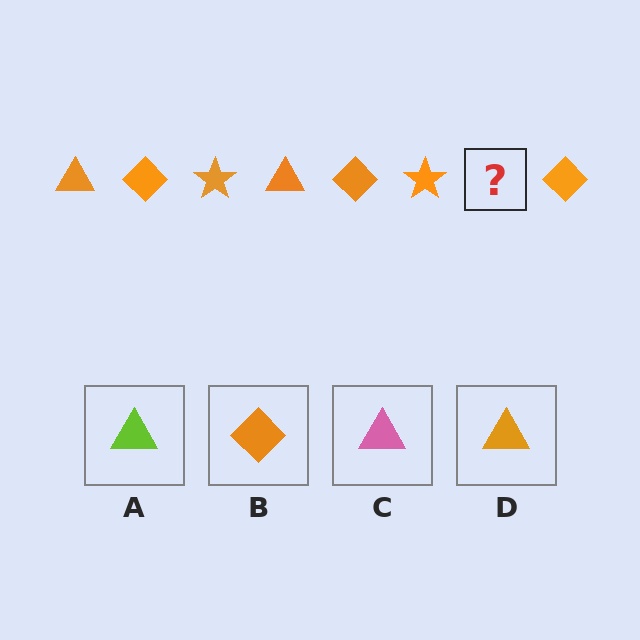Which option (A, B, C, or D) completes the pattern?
D.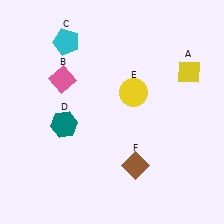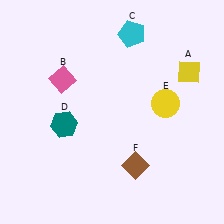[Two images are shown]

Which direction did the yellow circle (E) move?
The yellow circle (E) moved right.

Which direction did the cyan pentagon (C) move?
The cyan pentagon (C) moved right.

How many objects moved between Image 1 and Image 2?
2 objects moved between the two images.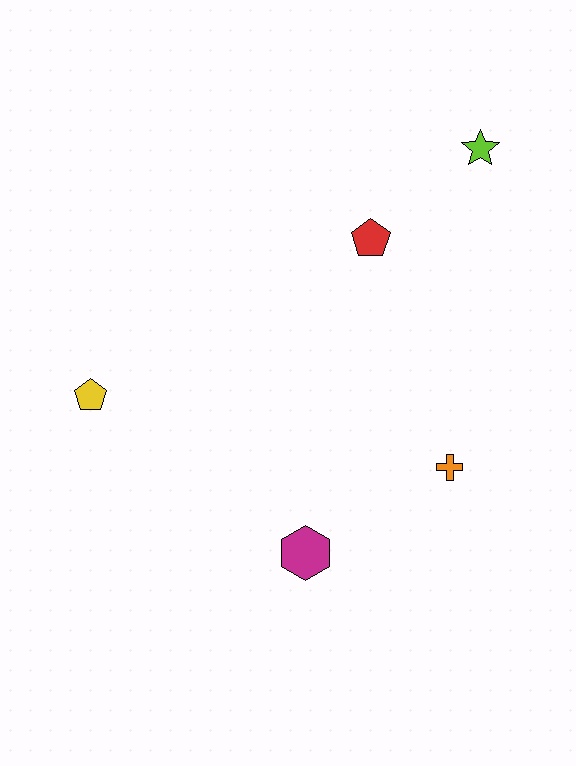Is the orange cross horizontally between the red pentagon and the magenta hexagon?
No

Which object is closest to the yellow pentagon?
The magenta hexagon is closest to the yellow pentagon.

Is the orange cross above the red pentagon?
No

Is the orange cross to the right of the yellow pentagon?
Yes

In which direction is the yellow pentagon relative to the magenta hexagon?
The yellow pentagon is to the left of the magenta hexagon.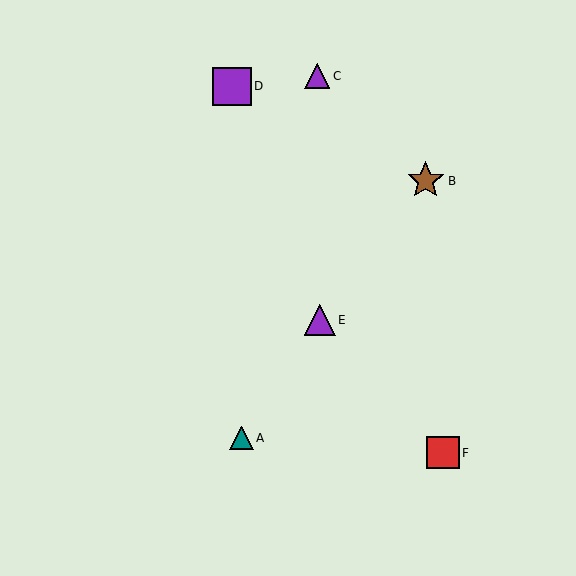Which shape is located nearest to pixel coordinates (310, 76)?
The purple triangle (labeled C) at (317, 76) is nearest to that location.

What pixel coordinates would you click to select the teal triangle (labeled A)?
Click at (242, 438) to select the teal triangle A.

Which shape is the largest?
The purple square (labeled D) is the largest.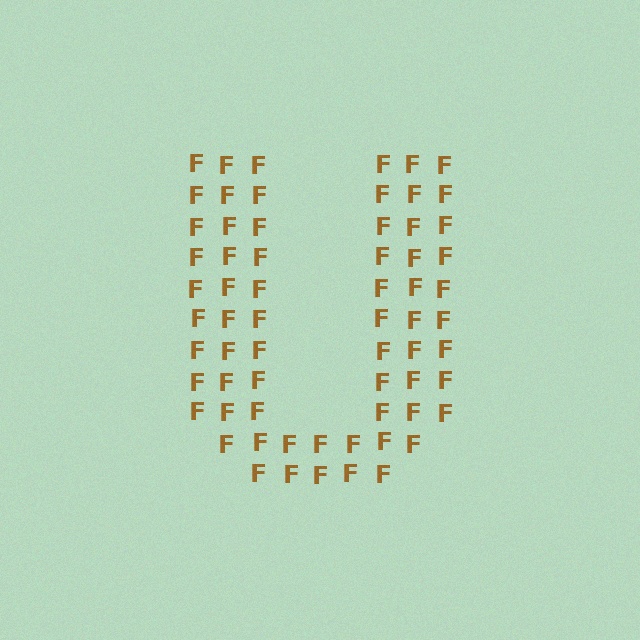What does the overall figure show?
The overall figure shows the letter U.